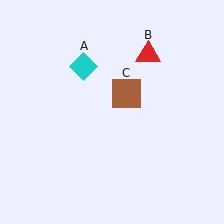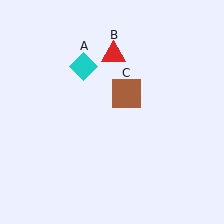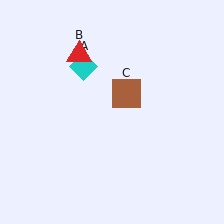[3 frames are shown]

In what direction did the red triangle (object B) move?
The red triangle (object B) moved left.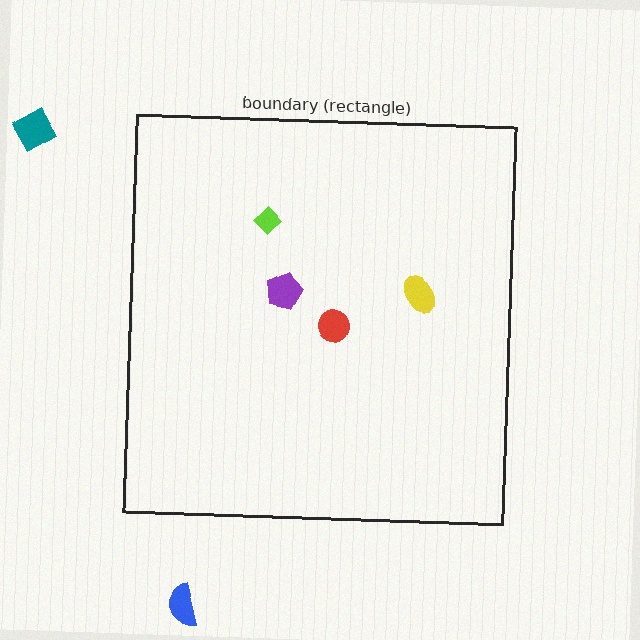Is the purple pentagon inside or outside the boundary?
Inside.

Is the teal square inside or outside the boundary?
Outside.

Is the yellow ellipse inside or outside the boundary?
Inside.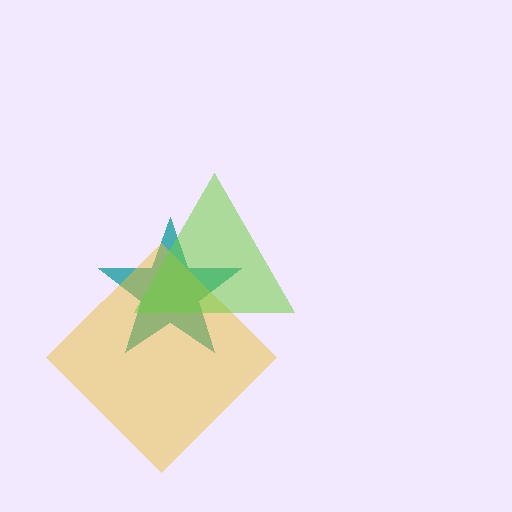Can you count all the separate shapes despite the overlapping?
Yes, there are 3 separate shapes.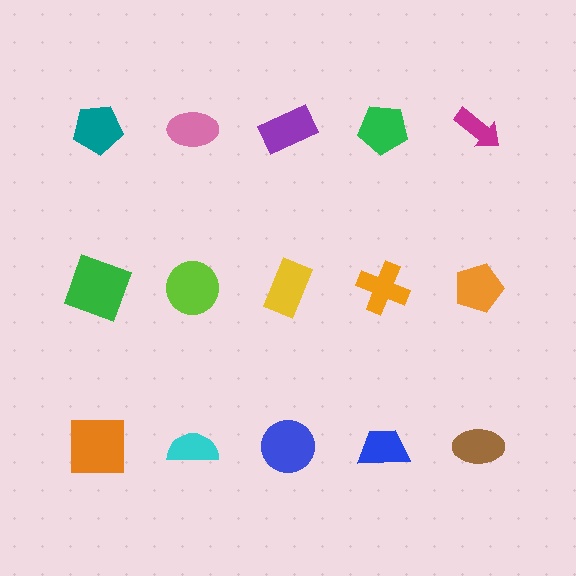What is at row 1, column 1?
A teal pentagon.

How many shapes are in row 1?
5 shapes.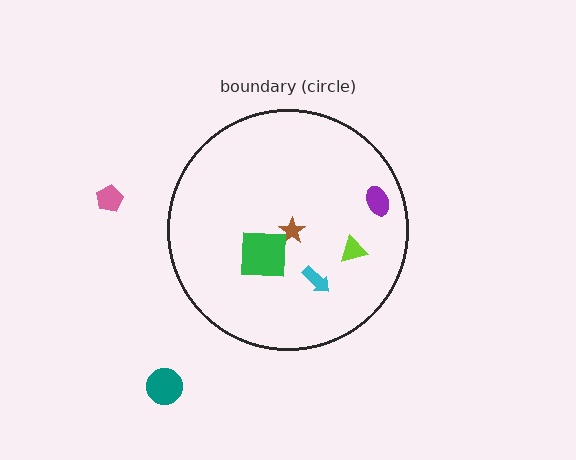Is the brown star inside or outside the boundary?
Inside.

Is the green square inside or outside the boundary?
Inside.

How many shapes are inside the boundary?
5 inside, 2 outside.